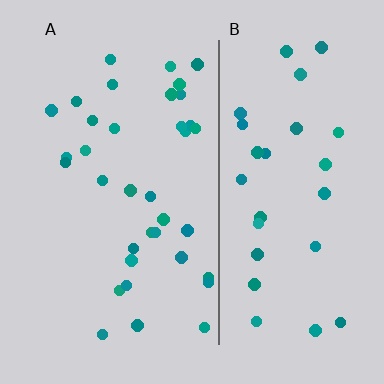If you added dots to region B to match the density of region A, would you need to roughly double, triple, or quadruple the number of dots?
Approximately double.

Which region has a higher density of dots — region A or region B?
A (the left).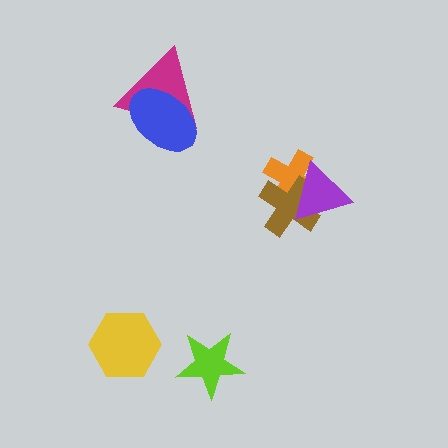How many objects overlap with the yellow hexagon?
0 objects overlap with the yellow hexagon.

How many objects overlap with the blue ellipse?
1 object overlaps with the blue ellipse.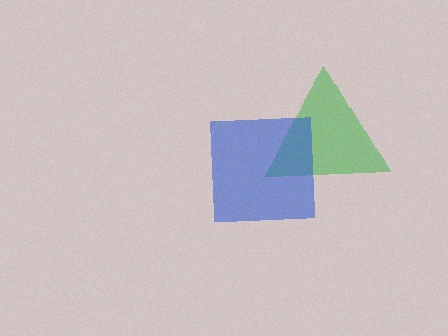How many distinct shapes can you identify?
There are 2 distinct shapes: a green triangle, a blue square.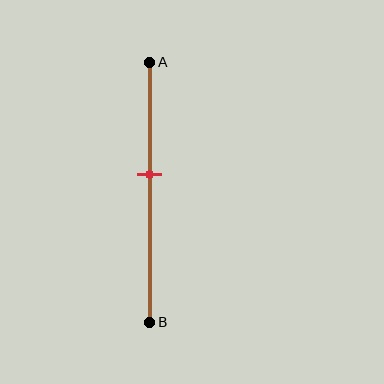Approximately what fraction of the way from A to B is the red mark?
The red mark is approximately 45% of the way from A to B.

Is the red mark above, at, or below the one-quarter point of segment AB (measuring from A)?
The red mark is below the one-quarter point of segment AB.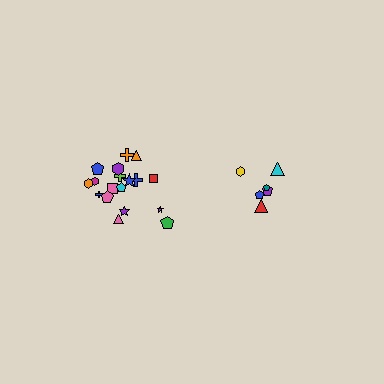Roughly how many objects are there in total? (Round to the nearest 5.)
Roughly 25 objects in total.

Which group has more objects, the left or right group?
The left group.